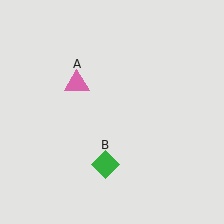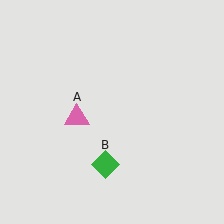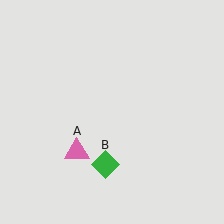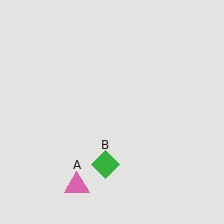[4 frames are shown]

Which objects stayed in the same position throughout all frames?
Green diamond (object B) remained stationary.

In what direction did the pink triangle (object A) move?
The pink triangle (object A) moved down.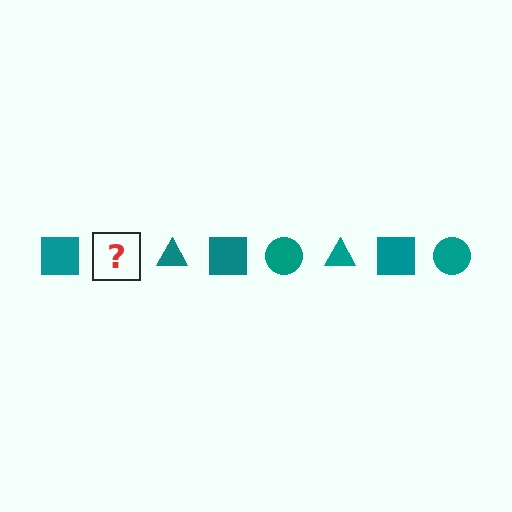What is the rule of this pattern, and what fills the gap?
The rule is that the pattern cycles through square, circle, triangle shapes in teal. The gap should be filled with a teal circle.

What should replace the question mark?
The question mark should be replaced with a teal circle.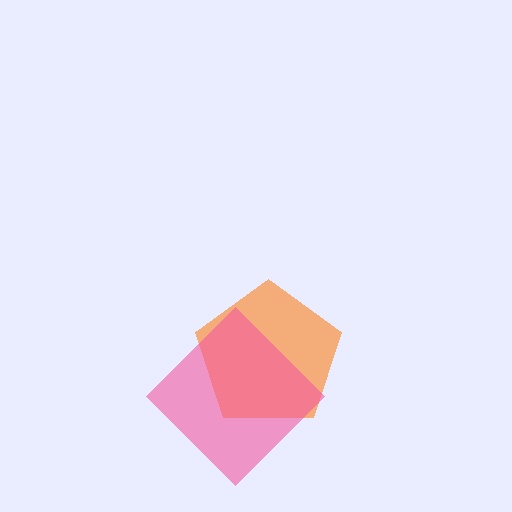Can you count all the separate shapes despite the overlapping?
Yes, there are 2 separate shapes.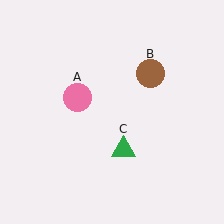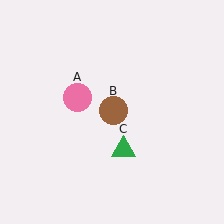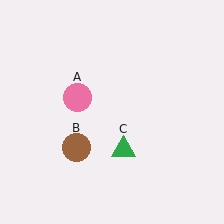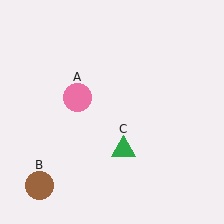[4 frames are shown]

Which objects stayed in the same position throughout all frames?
Pink circle (object A) and green triangle (object C) remained stationary.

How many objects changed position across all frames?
1 object changed position: brown circle (object B).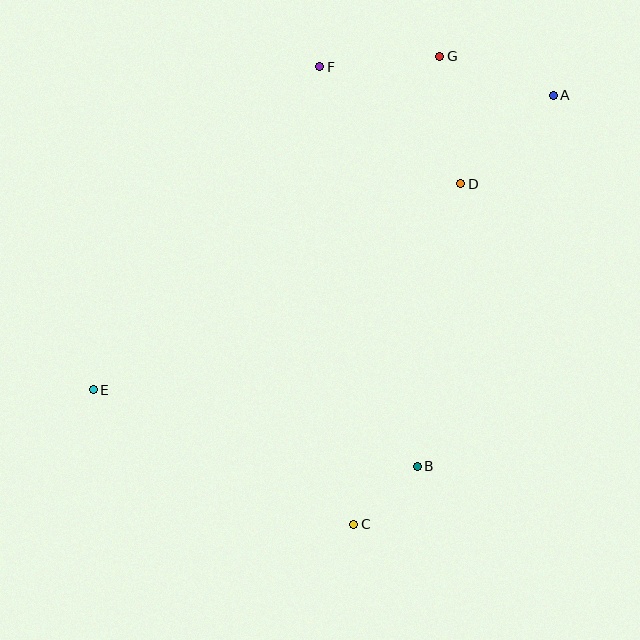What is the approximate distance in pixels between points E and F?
The distance between E and F is approximately 394 pixels.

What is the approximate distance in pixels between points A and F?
The distance between A and F is approximately 235 pixels.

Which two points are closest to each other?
Points B and C are closest to each other.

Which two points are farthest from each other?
Points A and E are farthest from each other.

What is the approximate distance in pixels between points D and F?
The distance between D and F is approximately 183 pixels.